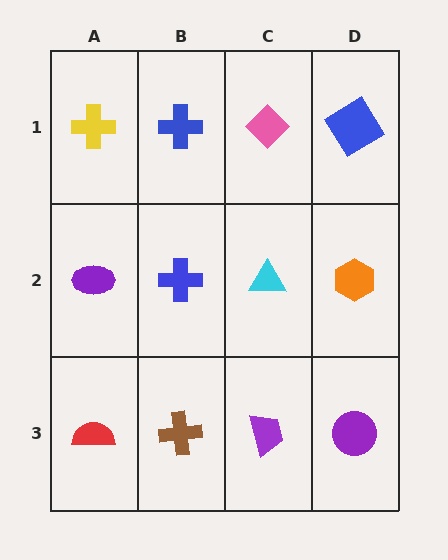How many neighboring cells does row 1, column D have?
2.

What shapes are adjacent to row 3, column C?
A cyan triangle (row 2, column C), a brown cross (row 3, column B), a purple circle (row 3, column D).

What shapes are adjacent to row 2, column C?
A pink diamond (row 1, column C), a purple trapezoid (row 3, column C), a blue cross (row 2, column B), an orange hexagon (row 2, column D).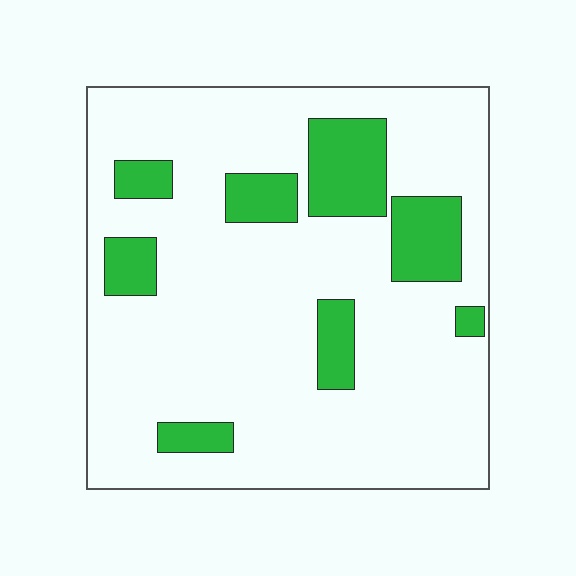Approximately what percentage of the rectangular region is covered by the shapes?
Approximately 20%.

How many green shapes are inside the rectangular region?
8.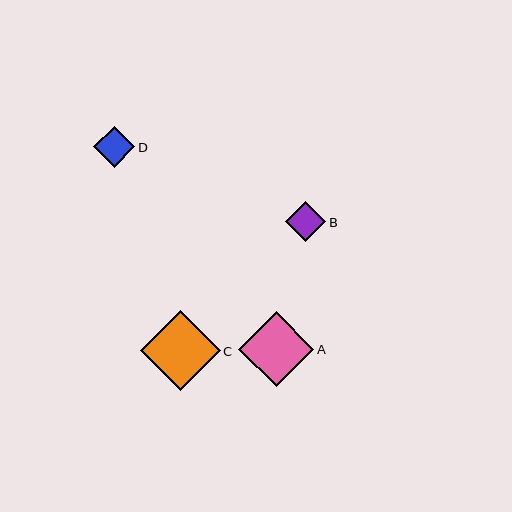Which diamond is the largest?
Diamond C is the largest with a size of approximately 80 pixels.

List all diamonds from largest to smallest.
From largest to smallest: C, A, D, B.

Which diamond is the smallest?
Diamond B is the smallest with a size of approximately 40 pixels.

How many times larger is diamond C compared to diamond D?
Diamond C is approximately 2.0 times the size of diamond D.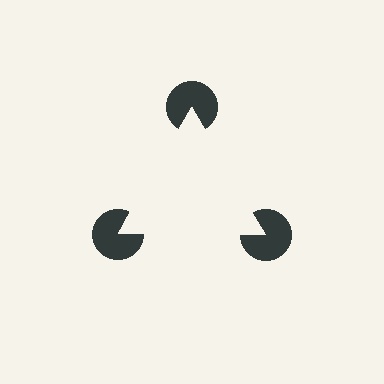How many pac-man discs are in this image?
There are 3 — one at each vertex of the illusory triangle.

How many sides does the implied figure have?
3 sides.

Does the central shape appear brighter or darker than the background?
It typically appears slightly brighter than the background, even though no actual brightness change is drawn.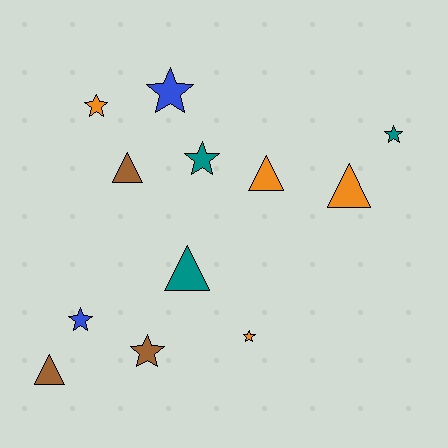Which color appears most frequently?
Orange, with 4 objects.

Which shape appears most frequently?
Star, with 7 objects.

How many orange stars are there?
There are 2 orange stars.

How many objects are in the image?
There are 12 objects.